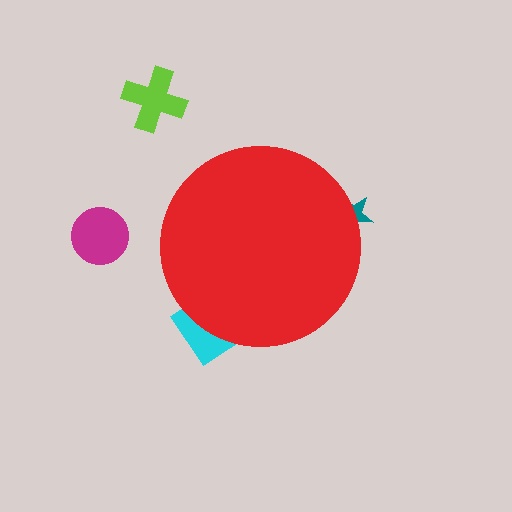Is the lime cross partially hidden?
No, the lime cross is fully visible.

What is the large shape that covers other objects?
A red circle.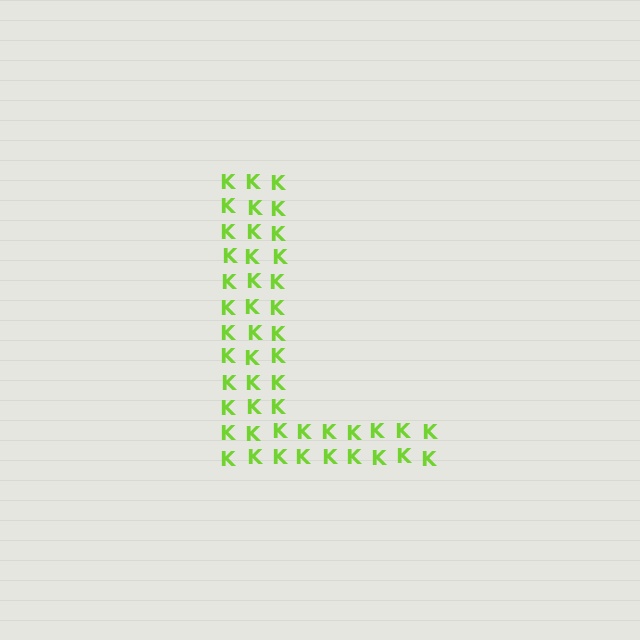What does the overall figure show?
The overall figure shows the letter L.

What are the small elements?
The small elements are letter K's.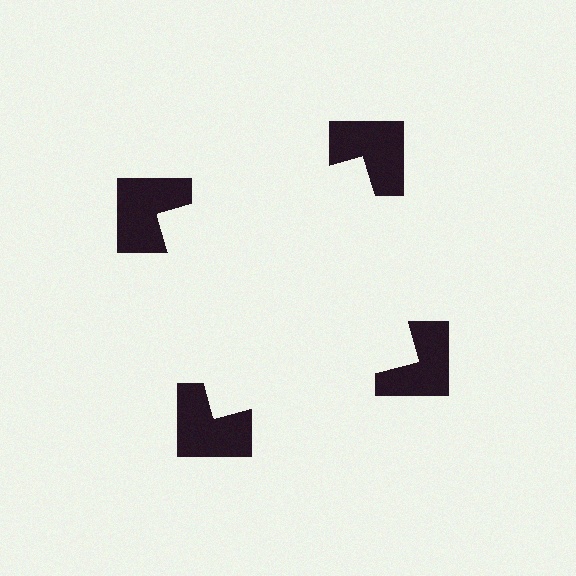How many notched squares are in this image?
There are 4 — one at each vertex of the illusory square.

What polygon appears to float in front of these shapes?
An illusory square — its edges are inferred from the aligned wedge cuts in the notched squares, not physically drawn.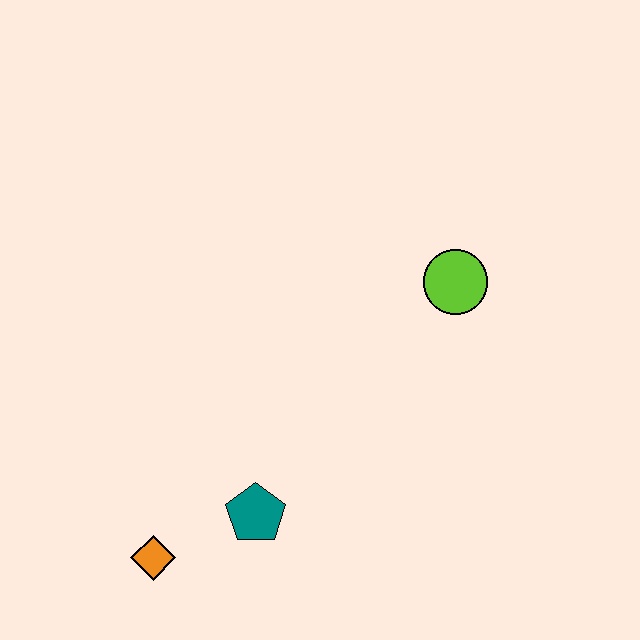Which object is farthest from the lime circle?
The orange diamond is farthest from the lime circle.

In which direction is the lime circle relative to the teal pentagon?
The lime circle is above the teal pentagon.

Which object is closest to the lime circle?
The teal pentagon is closest to the lime circle.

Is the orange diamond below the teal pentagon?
Yes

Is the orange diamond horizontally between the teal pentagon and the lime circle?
No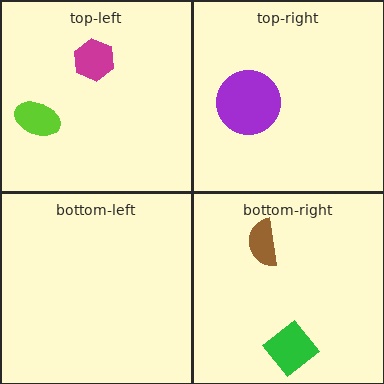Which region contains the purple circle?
The top-right region.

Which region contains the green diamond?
The bottom-right region.